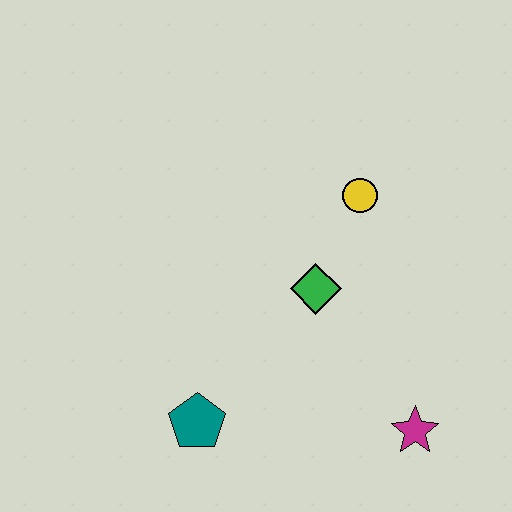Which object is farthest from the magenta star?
The yellow circle is farthest from the magenta star.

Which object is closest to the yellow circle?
The green diamond is closest to the yellow circle.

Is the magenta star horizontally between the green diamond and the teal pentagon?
No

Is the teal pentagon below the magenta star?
No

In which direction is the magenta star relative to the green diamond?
The magenta star is below the green diamond.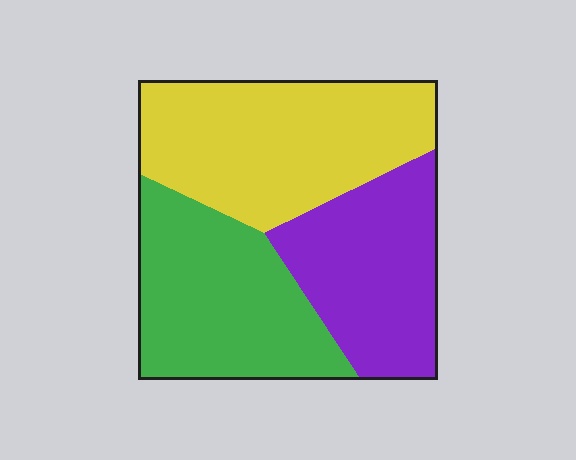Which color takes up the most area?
Yellow, at roughly 40%.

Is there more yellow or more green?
Yellow.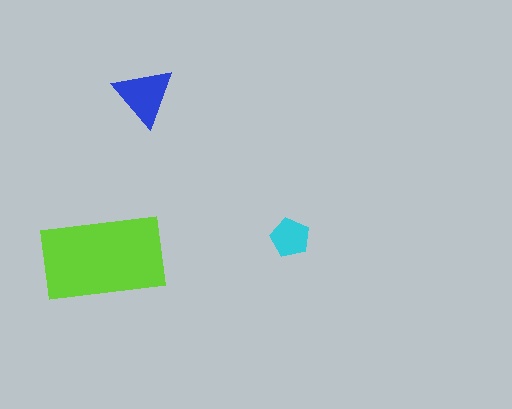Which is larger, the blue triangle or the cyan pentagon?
The blue triangle.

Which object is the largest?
The lime rectangle.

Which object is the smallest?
The cyan pentagon.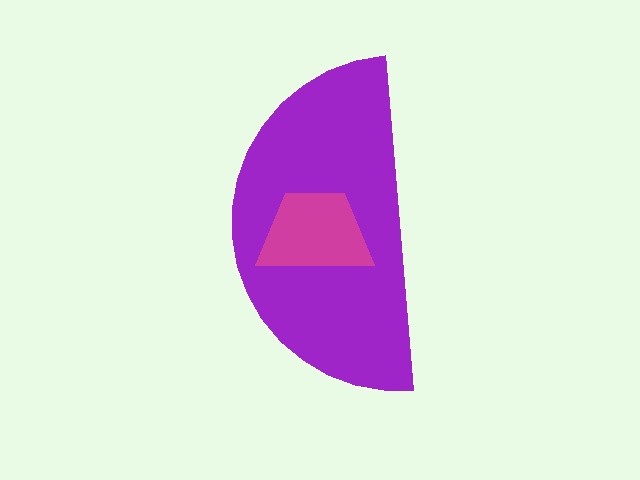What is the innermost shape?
The magenta trapezoid.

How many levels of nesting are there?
2.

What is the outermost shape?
The purple semicircle.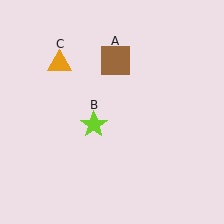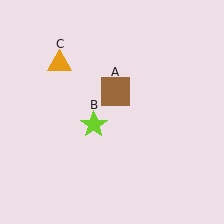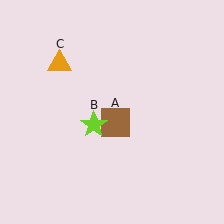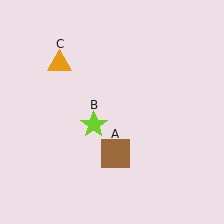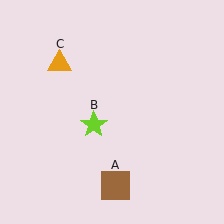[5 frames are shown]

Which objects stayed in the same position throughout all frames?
Lime star (object B) and orange triangle (object C) remained stationary.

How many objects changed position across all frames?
1 object changed position: brown square (object A).